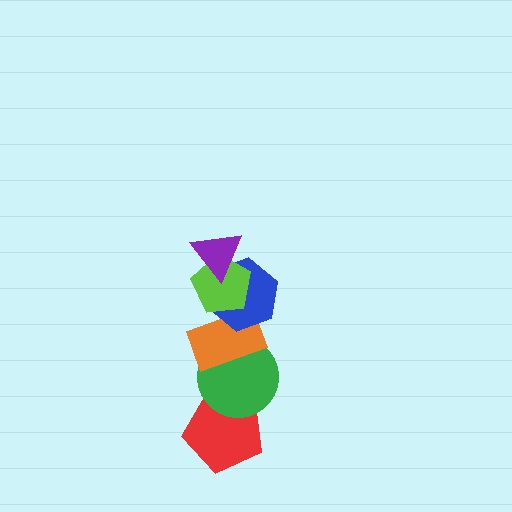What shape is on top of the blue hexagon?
The lime pentagon is on top of the blue hexagon.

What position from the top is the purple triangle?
The purple triangle is 1st from the top.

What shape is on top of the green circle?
The orange rectangle is on top of the green circle.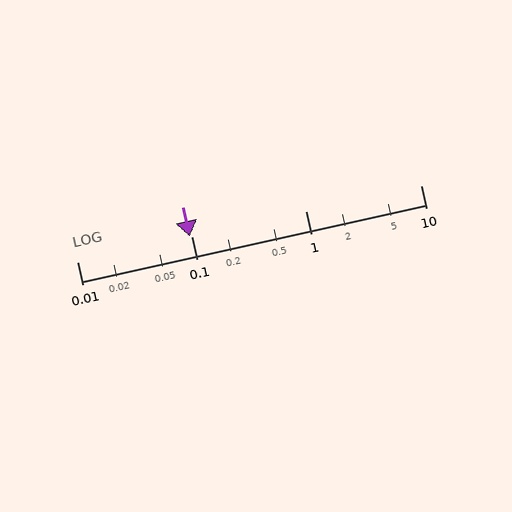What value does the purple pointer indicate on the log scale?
The pointer indicates approximately 0.097.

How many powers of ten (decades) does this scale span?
The scale spans 3 decades, from 0.01 to 10.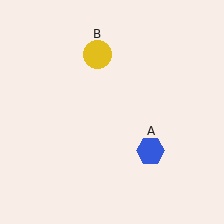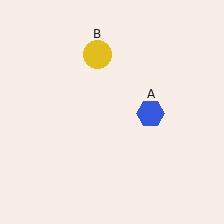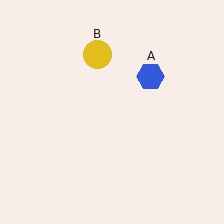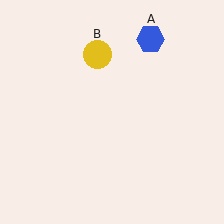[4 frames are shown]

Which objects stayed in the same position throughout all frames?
Yellow circle (object B) remained stationary.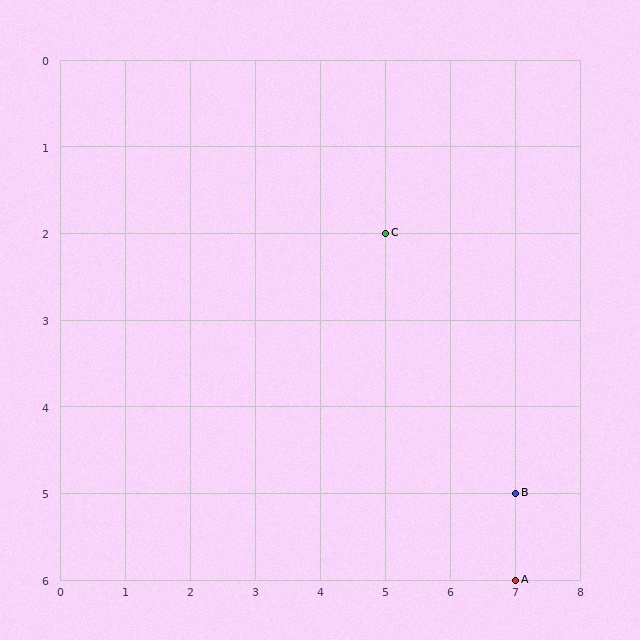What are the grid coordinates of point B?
Point B is at grid coordinates (7, 5).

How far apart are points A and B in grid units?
Points A and B are 1 row apart.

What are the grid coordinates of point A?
Point A is at grid coordinates (7, 6).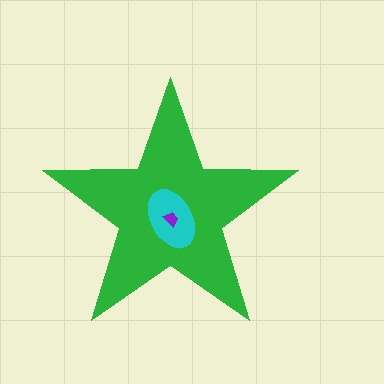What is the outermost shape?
The green star.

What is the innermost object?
The purple trapezoid.